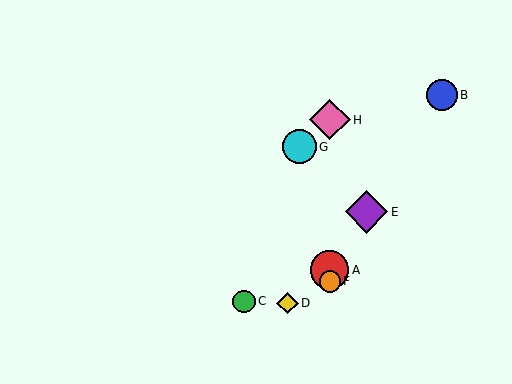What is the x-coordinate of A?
Object A is at x≈330.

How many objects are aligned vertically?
3 objects (A, F, H) are aligned vertically.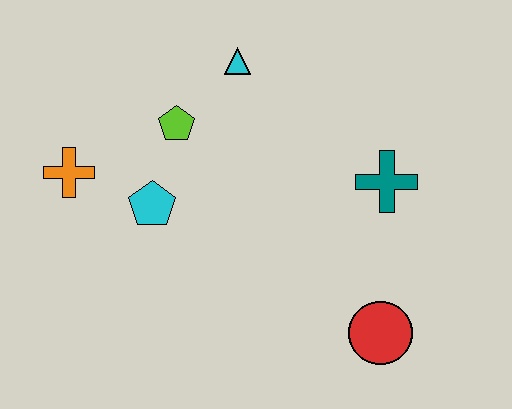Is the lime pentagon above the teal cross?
Yes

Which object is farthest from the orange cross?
The red circle is farthest from the orange cross.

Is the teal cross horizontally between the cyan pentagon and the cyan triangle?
No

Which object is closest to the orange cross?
The cyan pentagon is closest to the orange cross.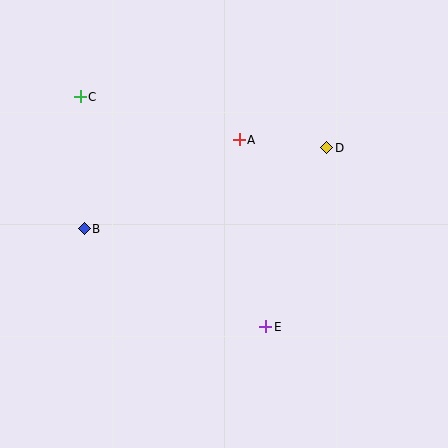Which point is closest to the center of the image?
Point A at (239, 140) is closest to the center.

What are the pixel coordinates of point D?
Point D is at (327, 148).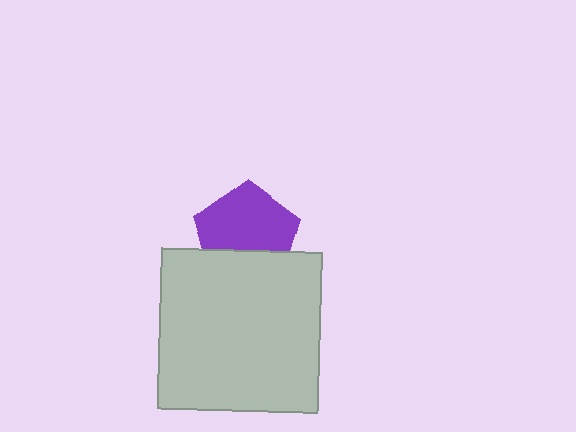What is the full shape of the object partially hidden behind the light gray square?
The partially hidden object is a purple pentagon.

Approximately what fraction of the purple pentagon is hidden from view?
Roughly 32% of the purple pentagon is hidden behind the light gray square.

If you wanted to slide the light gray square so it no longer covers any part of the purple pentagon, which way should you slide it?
Slide it down — that is the most direct way to separate the two shapes.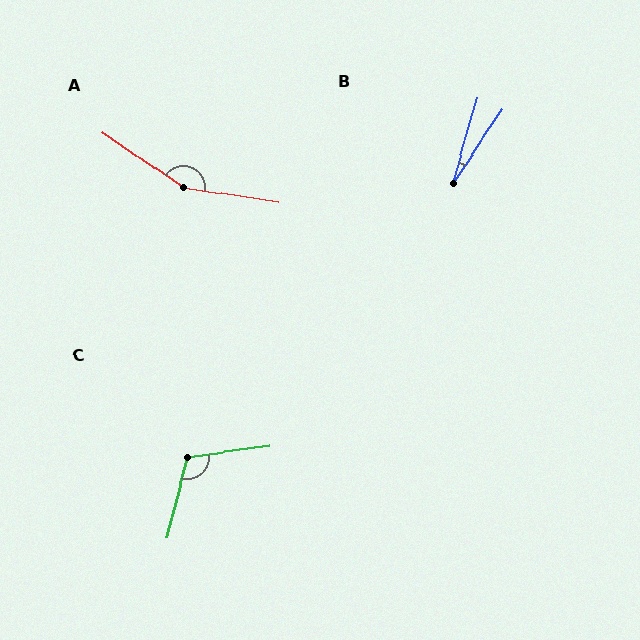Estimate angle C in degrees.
Approximately 112 degrees.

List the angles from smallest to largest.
B (18°), C (112°), A (154°).